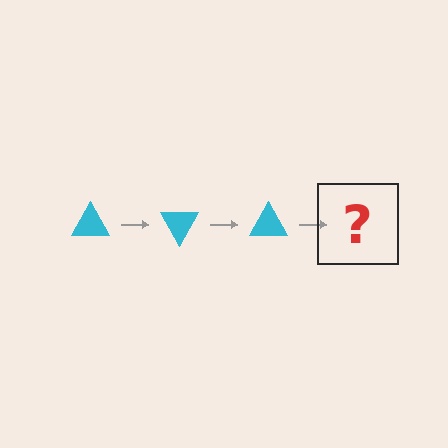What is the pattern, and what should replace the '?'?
The pattern is that the triangle rotates 60 degrees each step. The '?' should be a cyan triangle rotated 180 degrees.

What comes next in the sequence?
The next element should be a cyan triangle rotated 180 degrees.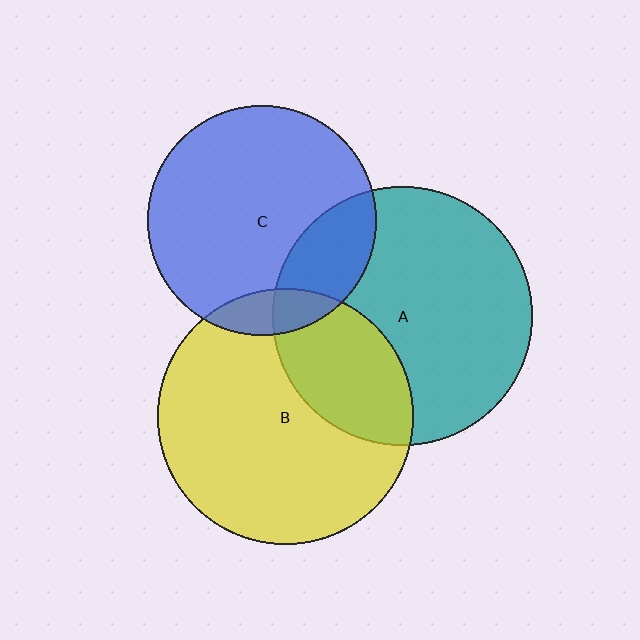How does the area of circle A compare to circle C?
Approximately 1.3 times.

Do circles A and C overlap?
Yes.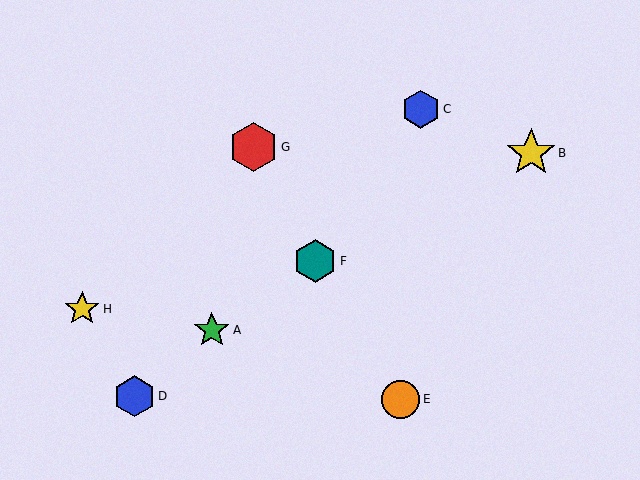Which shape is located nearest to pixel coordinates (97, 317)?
The yellow star (labeled H) at (82, 309) is nearest to that location.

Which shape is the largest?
The red hexagon (labeled G) is the largest.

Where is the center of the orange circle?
The center of the orange circle is at (400, 399).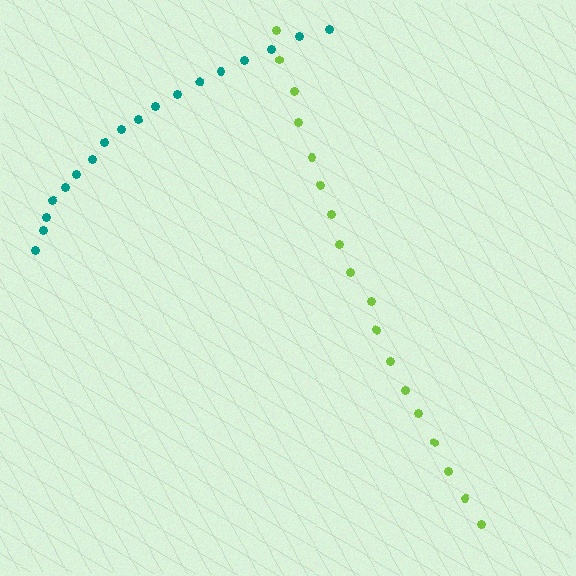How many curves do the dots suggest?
There are 2 distinct paths.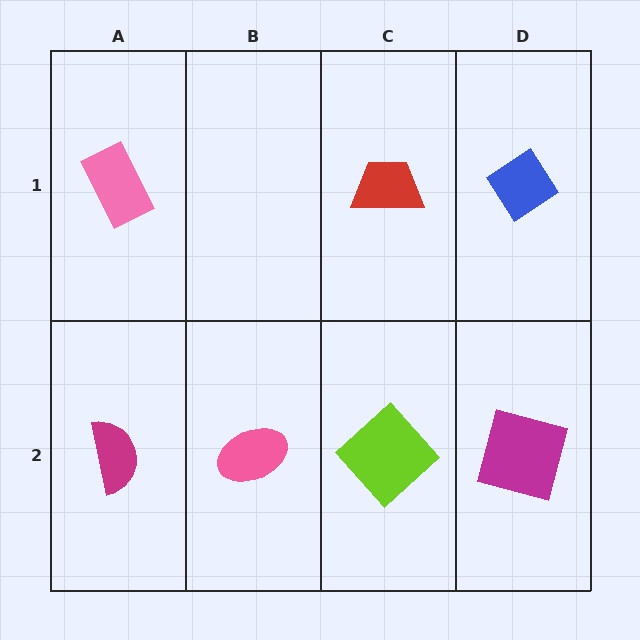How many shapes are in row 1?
3 shapes.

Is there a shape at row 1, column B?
No, that cell is empty.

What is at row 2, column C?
A lime diamond.